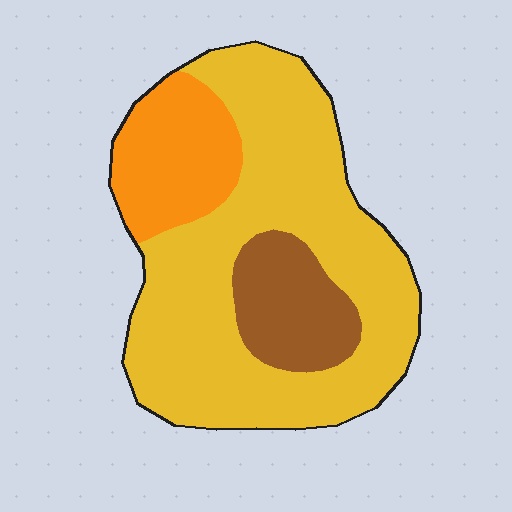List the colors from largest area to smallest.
From largest to smallest: yellow, orange, brown.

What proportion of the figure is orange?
Orange covers 18% of the figure.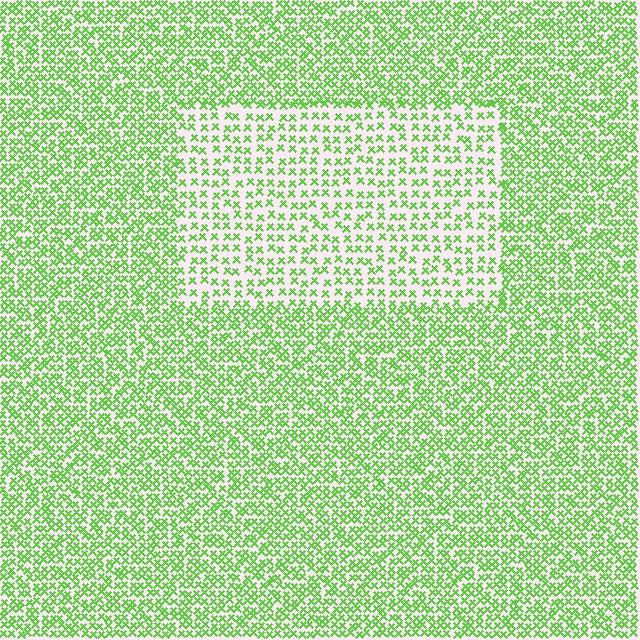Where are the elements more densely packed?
The elements are more densely packed outside the rectangle boundary.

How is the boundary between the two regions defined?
The boundary is defined by a change in element density (approximately 1.9x ratio). All elements are the same color, size, and shape.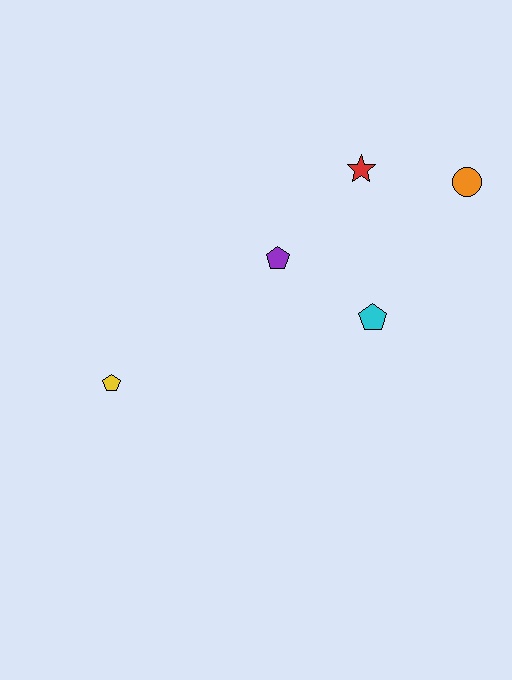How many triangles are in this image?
There are no triangles.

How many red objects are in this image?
There is 1 red object.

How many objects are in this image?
There are 5 objects.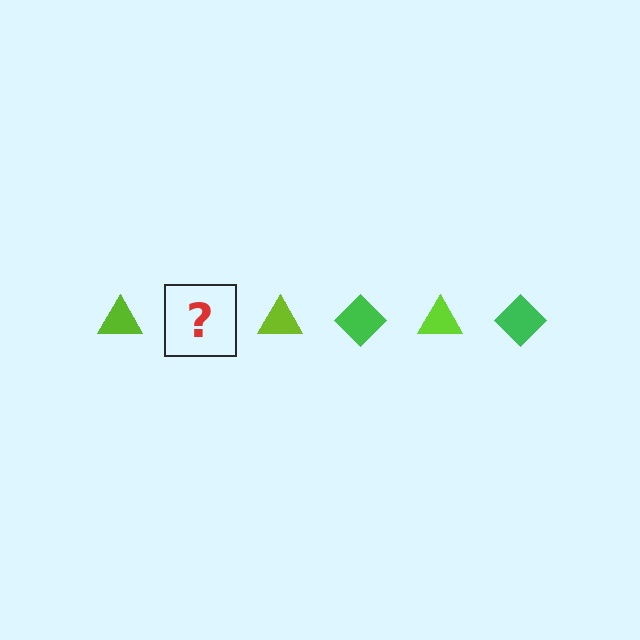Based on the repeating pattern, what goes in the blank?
The blank should be a green diamond.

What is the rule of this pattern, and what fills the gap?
The rule is that the pattern alternates between lime triangle and green diamond. The gap should be filled with a green diamond.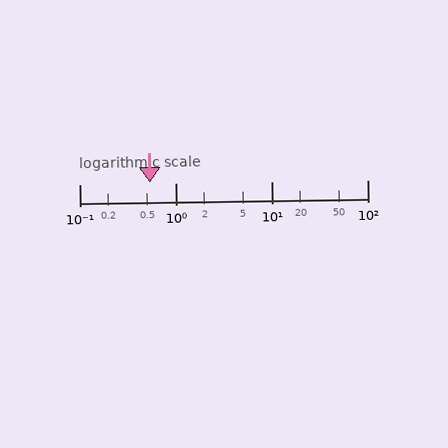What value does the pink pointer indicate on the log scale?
The pointer indicates approximately 0.54.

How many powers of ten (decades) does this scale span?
The scale spans 3 decades, from 0.1 to 100.